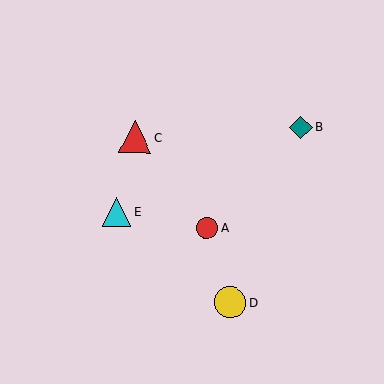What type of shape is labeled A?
Shape A is a red circle.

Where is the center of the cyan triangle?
The center of the cyan triangle is at (116, 212).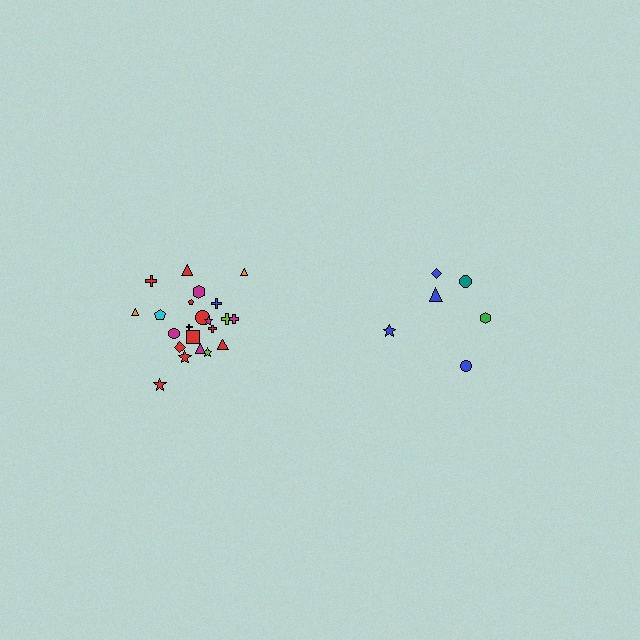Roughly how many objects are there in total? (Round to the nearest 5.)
Roughly 30 objects in total.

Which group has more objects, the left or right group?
The left group.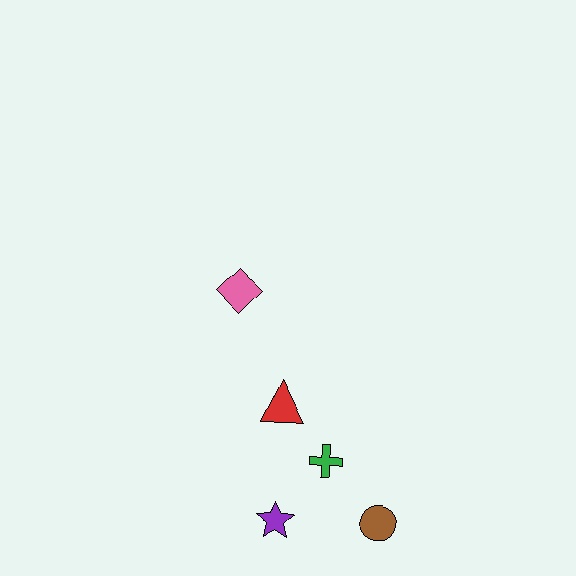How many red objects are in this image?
There is 1 red object.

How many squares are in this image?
There are no squares.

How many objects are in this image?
There are 5 objects.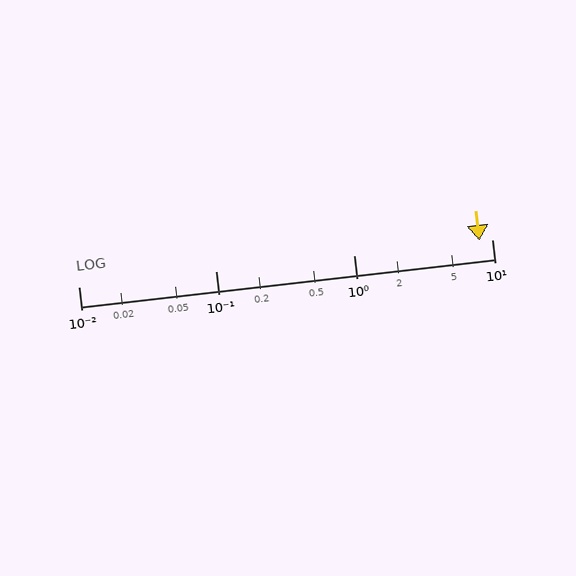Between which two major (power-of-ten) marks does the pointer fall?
The pointer is between 1 and 10.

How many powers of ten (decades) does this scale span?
The scale spans 3 decades, from 0.01 to 10.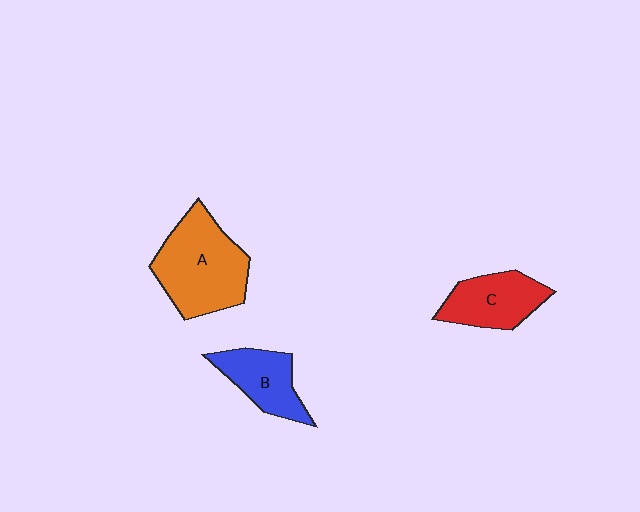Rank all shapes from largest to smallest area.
From largest to smallest: A (orange), C (red), B (blue).